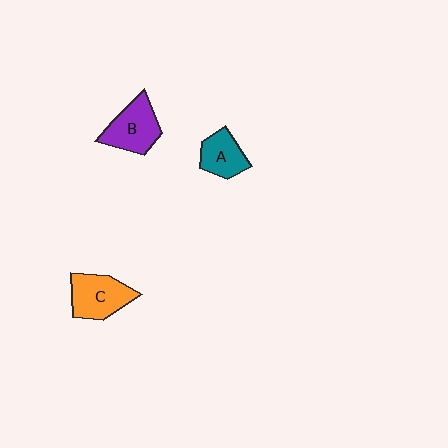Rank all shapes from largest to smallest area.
From largest to smallest: C (orange), B (purple), A (teal).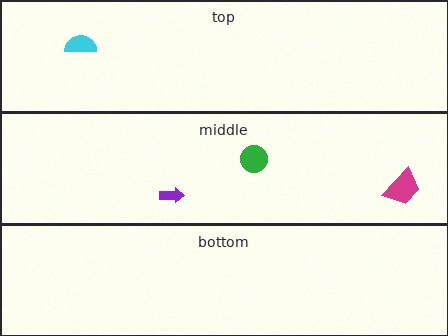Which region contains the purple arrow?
The middle region.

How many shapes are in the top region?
1.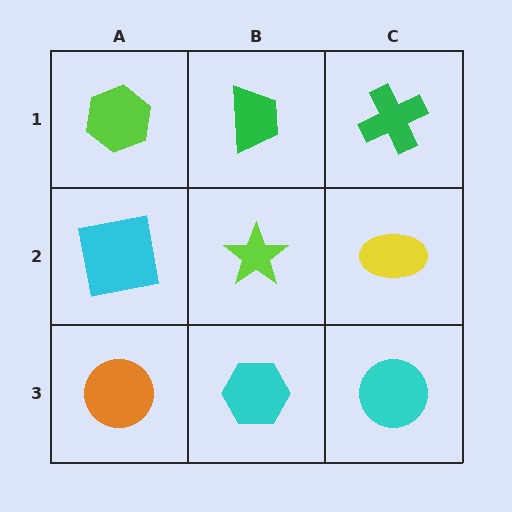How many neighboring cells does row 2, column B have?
4.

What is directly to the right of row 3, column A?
A cyan hexagon.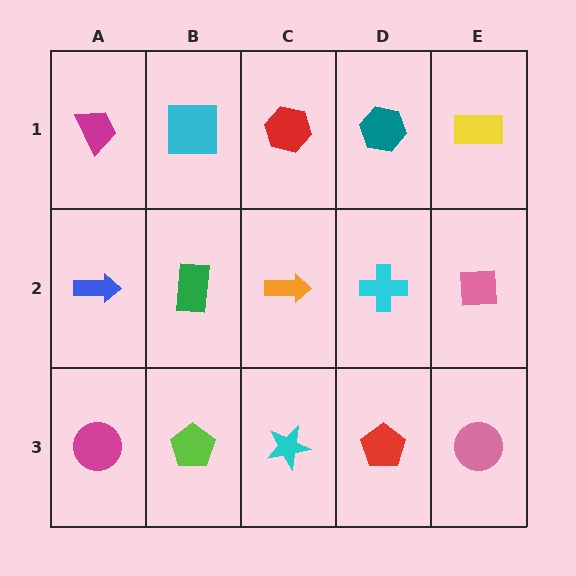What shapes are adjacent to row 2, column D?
A teal hexagon (row 1, column D), a red pentagon (row 3, column D), an orange arrow (row 2, column C), a pink square (row 2, column E).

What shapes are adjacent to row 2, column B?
A cyan square (row 1, column B), a lime pentagon (row 3, column B), a blue arrow (row 2, column A), an orange arrow (row 2, column C).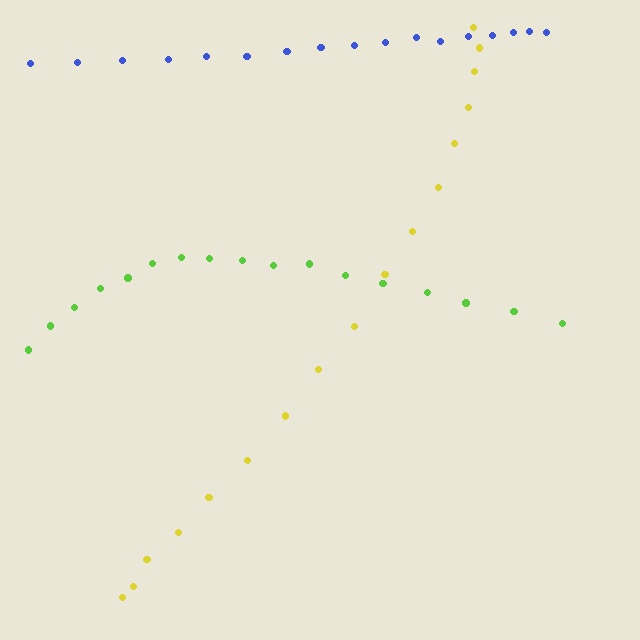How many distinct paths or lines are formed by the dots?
There are 3 distinct paths.